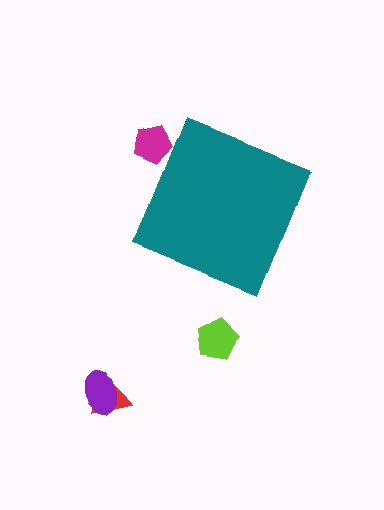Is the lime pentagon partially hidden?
No, the lime pentagon is fully visible.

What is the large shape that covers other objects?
A teal diamond.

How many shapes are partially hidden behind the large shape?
1 shape is partially hidden.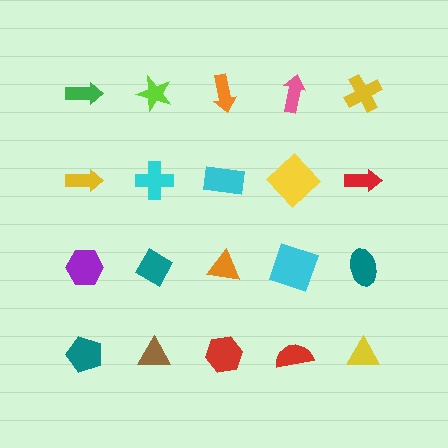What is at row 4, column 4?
A red semicircle.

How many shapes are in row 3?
5 shapes.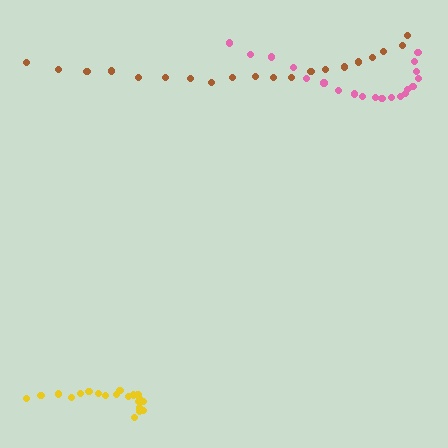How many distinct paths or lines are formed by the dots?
There are 3 distinct paths.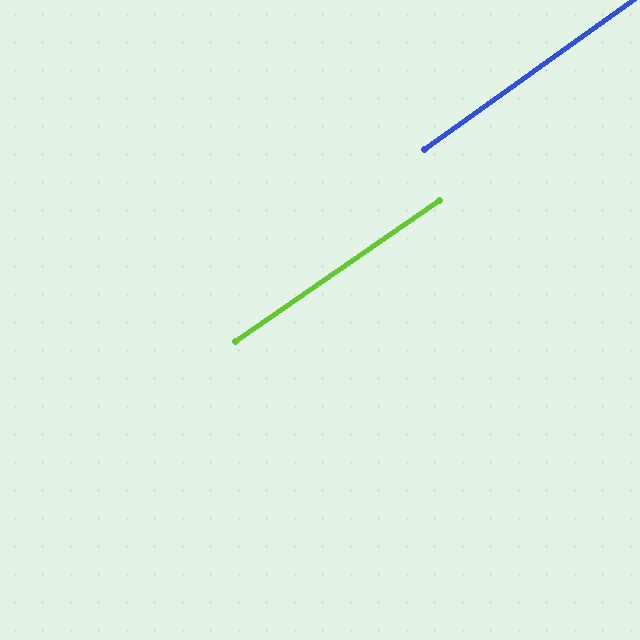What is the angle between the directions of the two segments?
Approximately 1 degree.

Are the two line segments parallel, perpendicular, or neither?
Parallel — their directions differ by only 1.1°.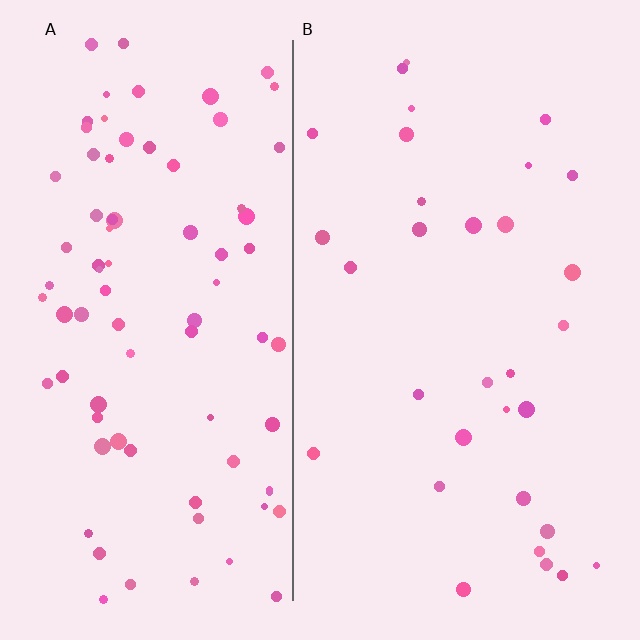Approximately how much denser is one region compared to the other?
Approximately 2.6× — region A over region B.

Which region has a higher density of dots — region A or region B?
A (the left).